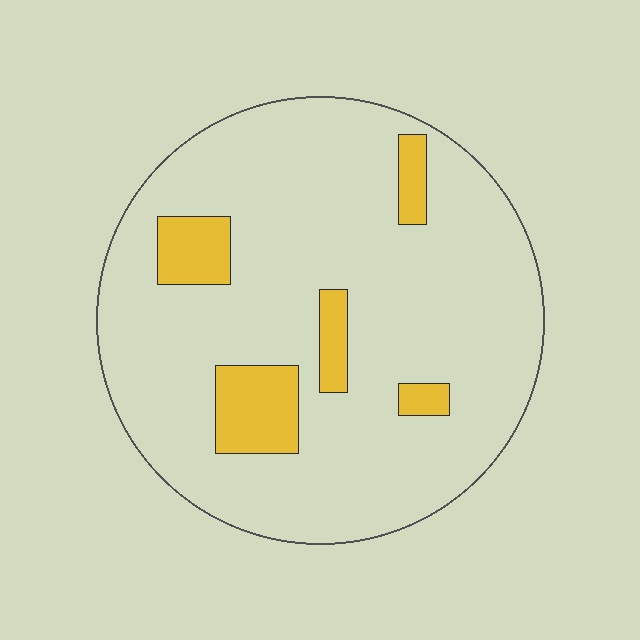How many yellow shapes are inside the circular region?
5.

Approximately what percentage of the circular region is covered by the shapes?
Approximately 15%.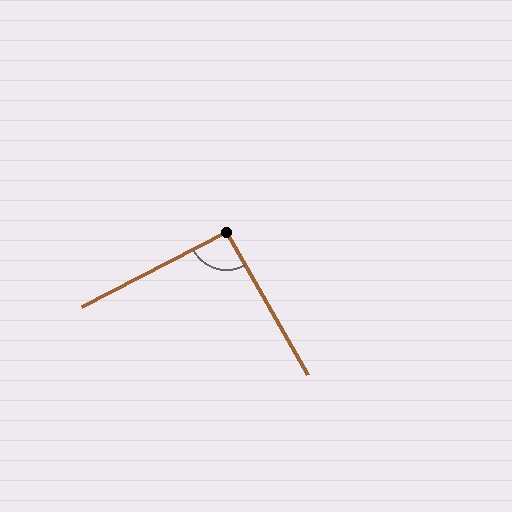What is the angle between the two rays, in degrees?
Approximately 92 degrees.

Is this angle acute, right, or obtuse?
It is approximately a right angle.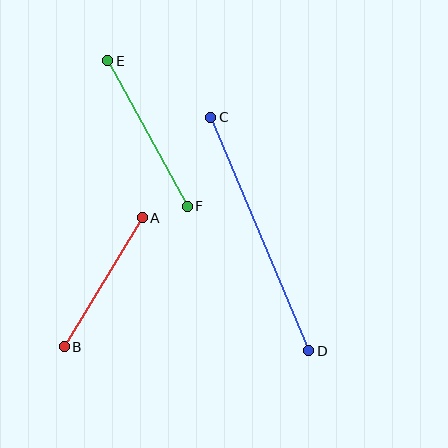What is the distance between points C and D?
The distance is approximately 253 pixels.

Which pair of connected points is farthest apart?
Points C and D are farthest apart.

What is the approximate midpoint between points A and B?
The midpoint is at approximately (103, 282) pixels.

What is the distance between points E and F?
The distance is approximately 166 pixels.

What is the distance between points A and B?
The distance is approximately 151 pixels.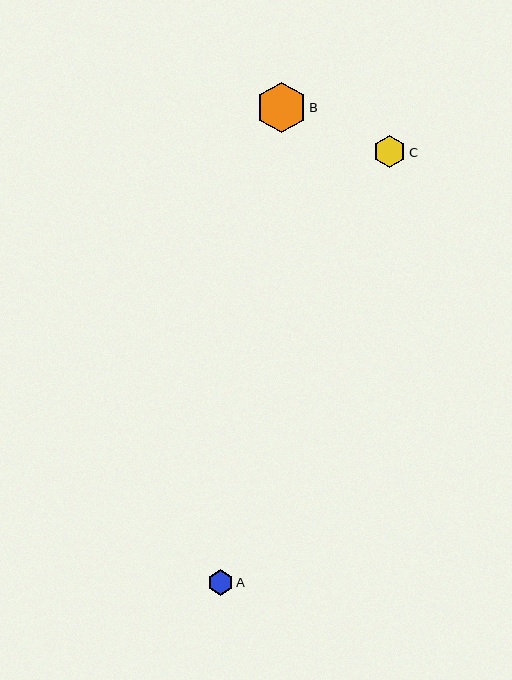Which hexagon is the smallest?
Hexagon A is the smallest with a size of approximately 25 pixels.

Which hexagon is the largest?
Hexagon B is the largest with a size of approximately 50 pixels.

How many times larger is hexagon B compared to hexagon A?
Hexagon B is approximately 2.0 times the size of hexagon A.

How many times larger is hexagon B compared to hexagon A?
Hexagon B is approximately 2.0 times the size of hexagon A.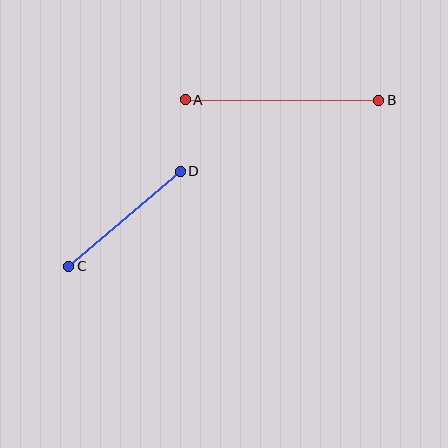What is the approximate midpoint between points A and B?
The midpoint is at approximately (282, 100) pixels.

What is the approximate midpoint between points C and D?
The midpoint is at approximately (125, 219) pixels.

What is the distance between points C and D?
The distance is approximately 146 pixels.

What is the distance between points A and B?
The distance is approximately 194 pixels.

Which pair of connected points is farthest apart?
Points A and B are farthest apart.